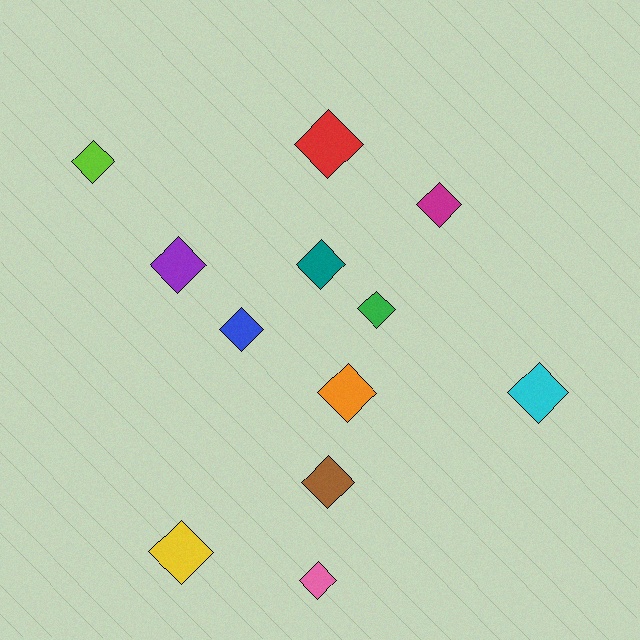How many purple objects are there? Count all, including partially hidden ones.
There is 1 purple object.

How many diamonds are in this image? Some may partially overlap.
There are 12 diamonds.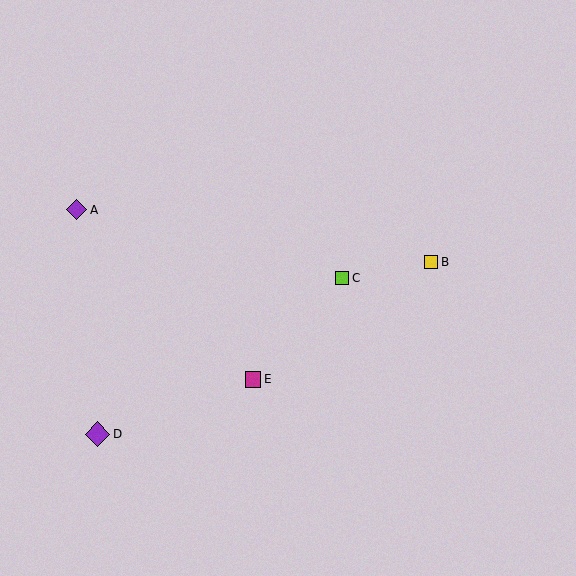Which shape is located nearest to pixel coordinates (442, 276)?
The yellow square (labeled B) at (431, 262) is nearest to that location.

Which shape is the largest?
The purple diamond (labeled D) is the largest.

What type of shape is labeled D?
Shape D is a purple diamond.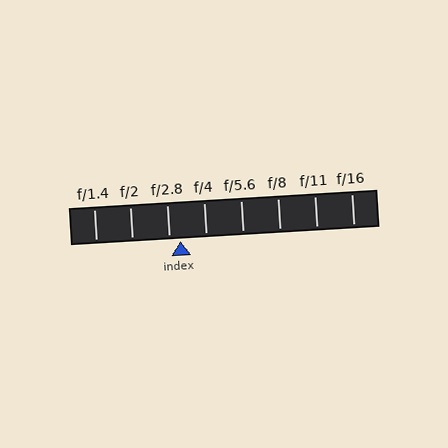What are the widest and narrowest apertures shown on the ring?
The widest aperture shown is f/1.4 and the narrowest is f/16.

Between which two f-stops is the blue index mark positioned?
The index mark is between f/2.8 and f/4.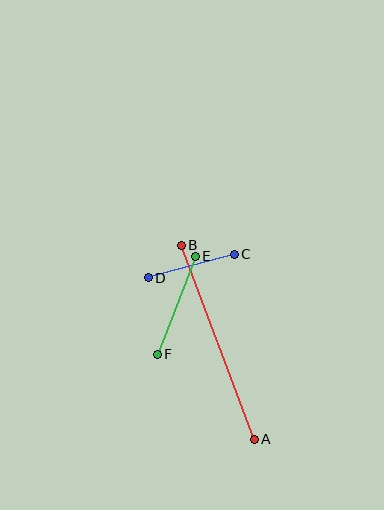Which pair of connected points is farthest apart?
Points A and B are farthest apart.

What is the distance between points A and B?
The distance is approximately 208 pixels.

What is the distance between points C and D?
The distance is approximately 89 pixels.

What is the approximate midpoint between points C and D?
The midpoint is at approximately (191, 266) pixels.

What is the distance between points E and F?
The distance is approximately 106 pixels.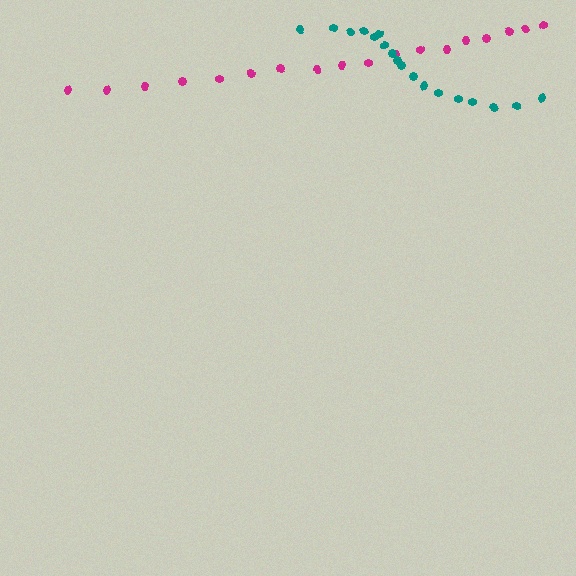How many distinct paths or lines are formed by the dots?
There are 2 distinct paths.